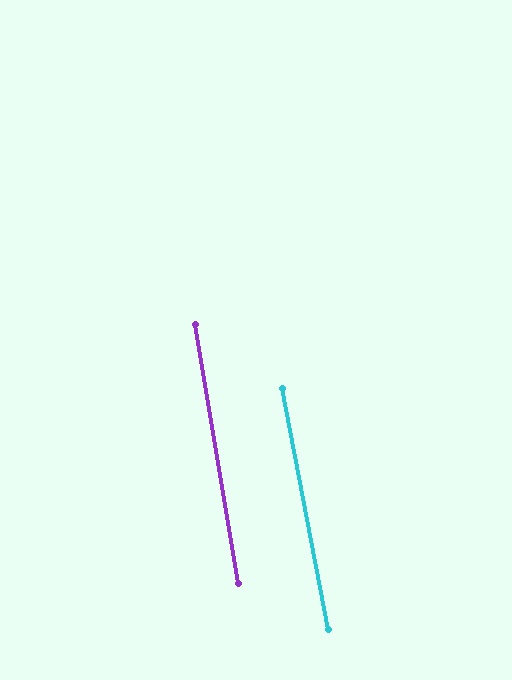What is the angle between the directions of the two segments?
Approximately 1 degree.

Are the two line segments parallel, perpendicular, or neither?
Parallel — their directions differ by only 1.3°.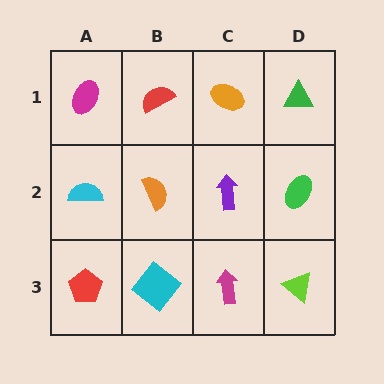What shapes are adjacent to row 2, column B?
A red semicircle (row 1, column B), a cyan diamond (row 3, column B), a cyan semicircle (row 2, column A), a purple arrow (row 2, column C).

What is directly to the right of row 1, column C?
A green triangle.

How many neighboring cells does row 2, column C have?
4.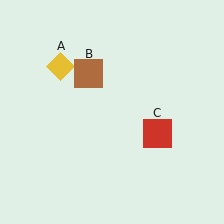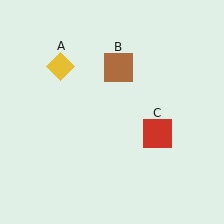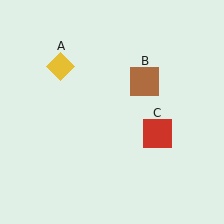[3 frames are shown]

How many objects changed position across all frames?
1 object changed position: brown square (object B).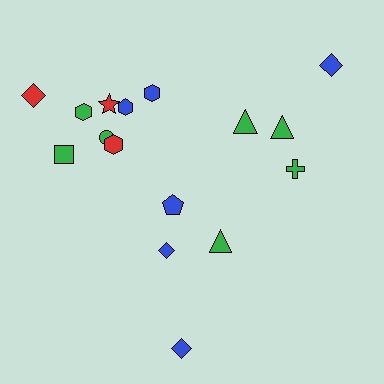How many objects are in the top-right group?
There are 4 objects.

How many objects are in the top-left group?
There are 8 objects.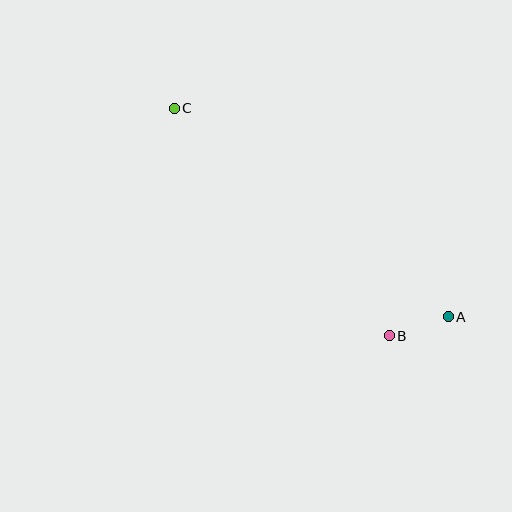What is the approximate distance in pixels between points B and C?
The distance between B and C is approximately 313 pixels.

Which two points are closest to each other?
Points A and B are closest to each other.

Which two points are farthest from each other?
Points A and C are farthest from each other.